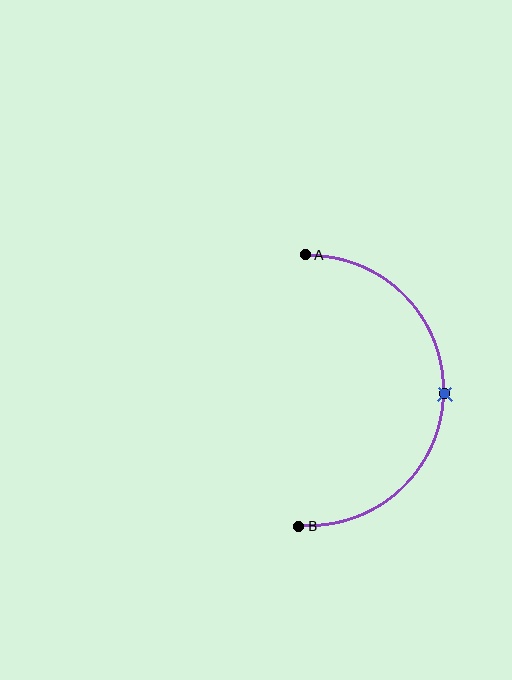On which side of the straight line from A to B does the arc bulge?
The arc bulges to the right of the straight line connecting A and B.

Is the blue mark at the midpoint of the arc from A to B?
Yes. The blue mark lies on the arc at equal arc-length from both A and B — it is the arc midpoint.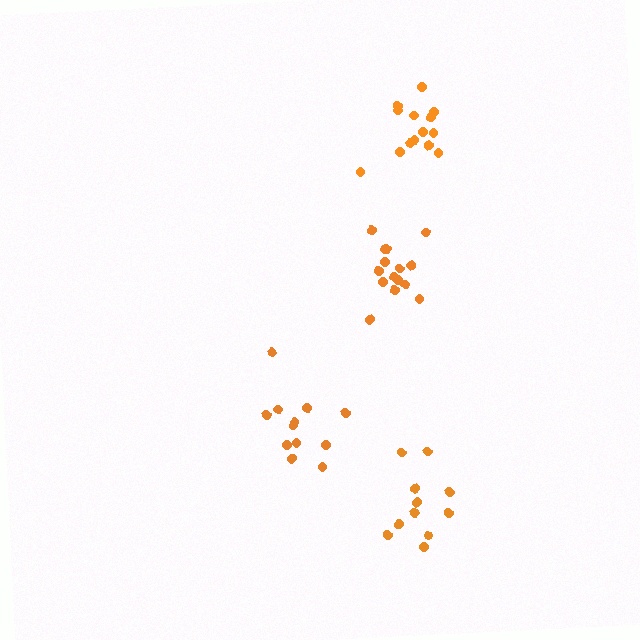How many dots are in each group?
Group 1: 15 dots, Group 2: 14 dots, Group 3: 11 dots, Group 4: 12 dots (52 total).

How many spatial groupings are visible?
There are 4 spatial groupings.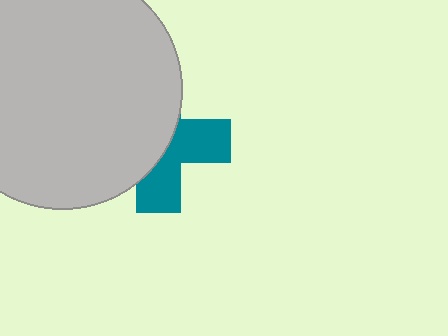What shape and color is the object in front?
The object in front is a light gray circle.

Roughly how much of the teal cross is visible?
A small part of it is visible (roughly 43%).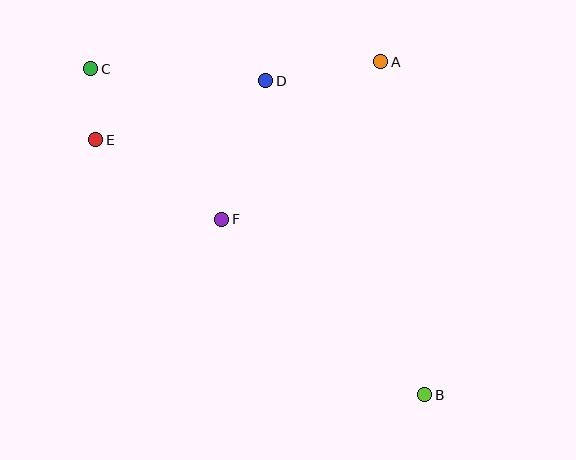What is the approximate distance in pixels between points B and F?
The distance between B and F is approximately 268 pixels.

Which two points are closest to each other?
Points C and E are closest to each other.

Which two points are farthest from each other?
Points B and C are farthest from each other.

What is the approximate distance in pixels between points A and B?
The distance between A and B is approximately 336 pixels.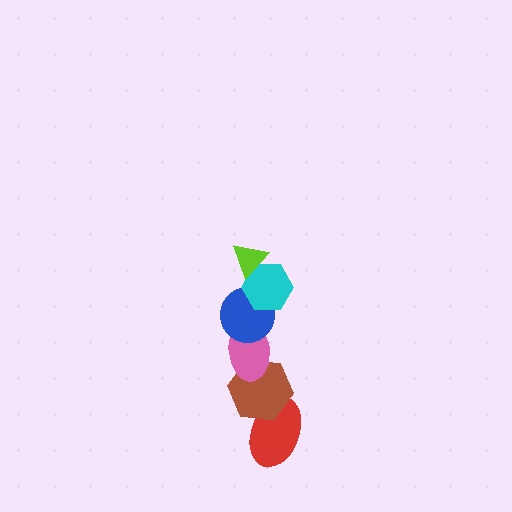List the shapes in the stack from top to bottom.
From top to bottom: the lime triangle, the cyan hexagon, the blue circle, the pink ellipse, the brown hexagon, the red ellipse.